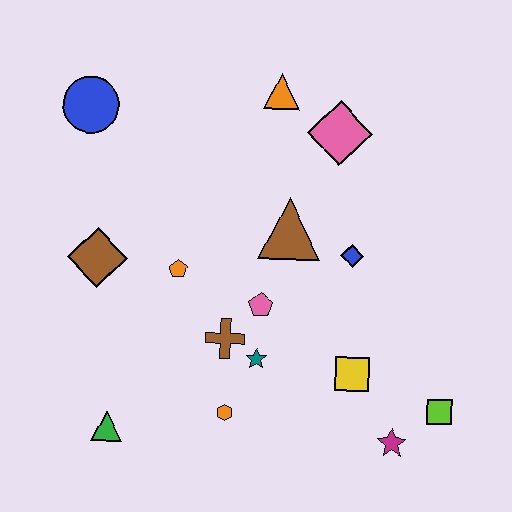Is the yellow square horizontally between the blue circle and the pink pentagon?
No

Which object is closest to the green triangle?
The orange hexagon is closest to the green triangle.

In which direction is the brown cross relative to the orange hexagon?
The brown cross is above the orange hexagon.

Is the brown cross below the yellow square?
No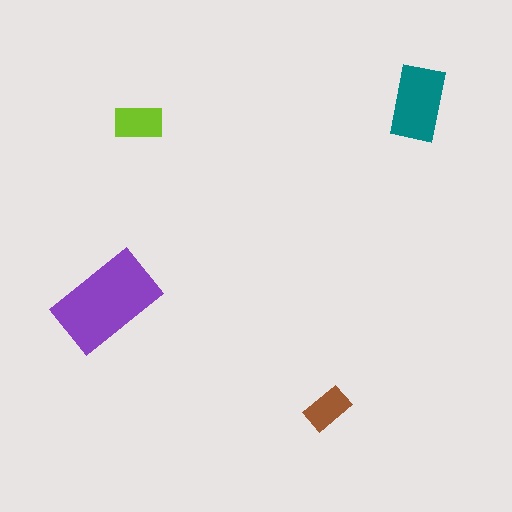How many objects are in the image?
There are 4 objects in the image.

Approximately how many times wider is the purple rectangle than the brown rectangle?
About 2.5 times wider.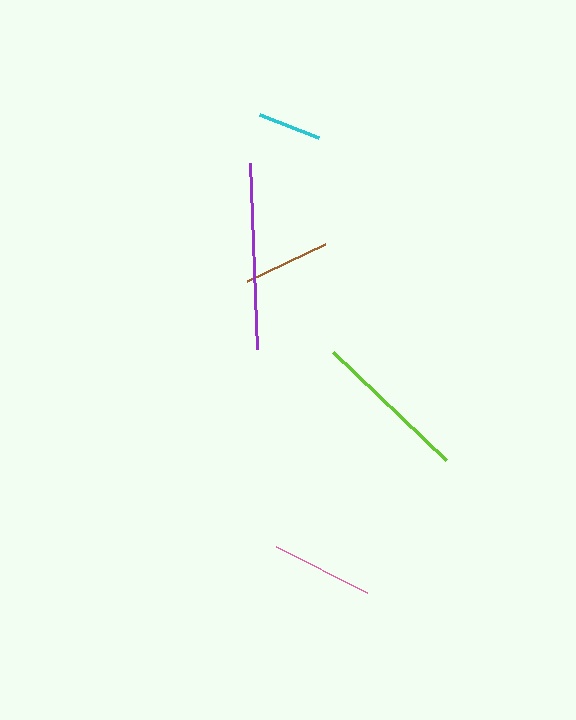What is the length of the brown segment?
The brown segment is approximately 86 pixels long.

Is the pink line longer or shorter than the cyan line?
The pink line is longer than the cyan line.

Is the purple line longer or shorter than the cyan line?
The purple line is longer than the cyan line.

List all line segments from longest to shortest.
From longest to shortest: purple, lime, pink, brown, cyan.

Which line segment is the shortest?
The cyan line is the shortest at approximately 64 pixels.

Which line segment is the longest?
The purple line is the longest at approximately 187 pixels.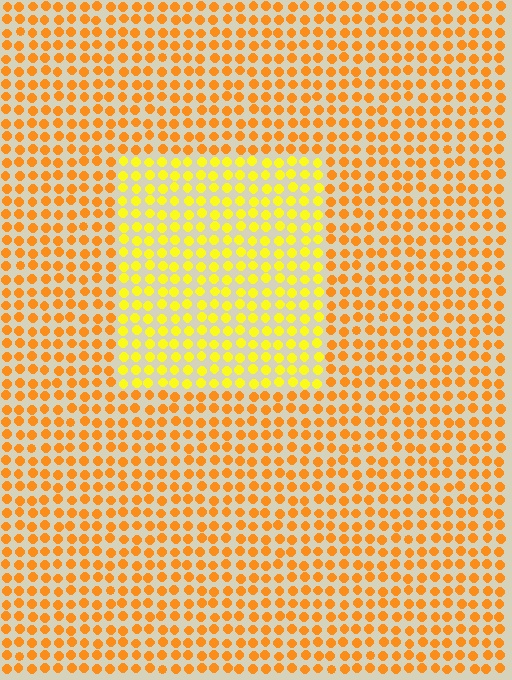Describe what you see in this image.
The image is filled with small orange elements in a uniform arrangement. A rectangle-shaped region is visible where the elements are tinted to a slightly different hue, forming a subtle color boundary.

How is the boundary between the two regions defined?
The boundary is defined purely by a slight shift in hue (about 30 degrees). Spacing, size, and orientation are identical on both sides.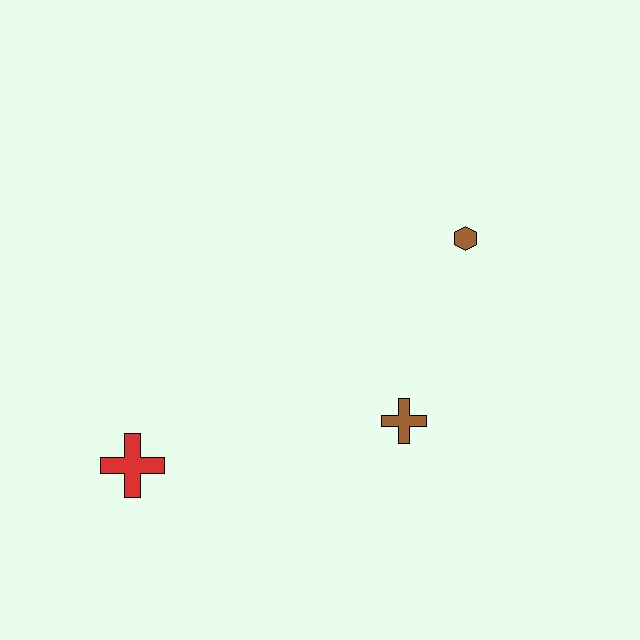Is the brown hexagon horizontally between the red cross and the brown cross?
No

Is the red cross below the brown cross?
Yes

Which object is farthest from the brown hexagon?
The red cross is farthest from the brown hexagon.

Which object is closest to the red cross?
The brown cross is closest to the red cross.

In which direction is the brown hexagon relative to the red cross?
The brown hexagon is to the right of the red cross.